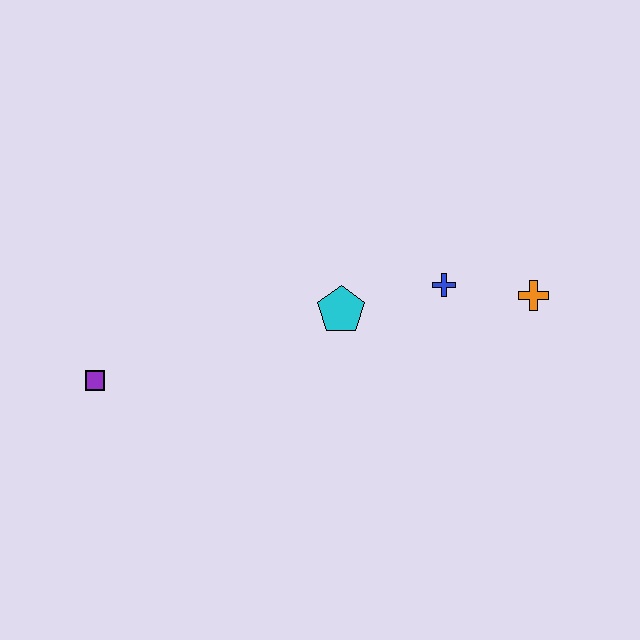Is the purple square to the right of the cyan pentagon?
No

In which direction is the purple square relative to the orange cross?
The purple square is to the left of the orange cross.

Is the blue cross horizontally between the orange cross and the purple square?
Yes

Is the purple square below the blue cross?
Yes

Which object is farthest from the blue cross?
The purple square is farthest from the blue cross.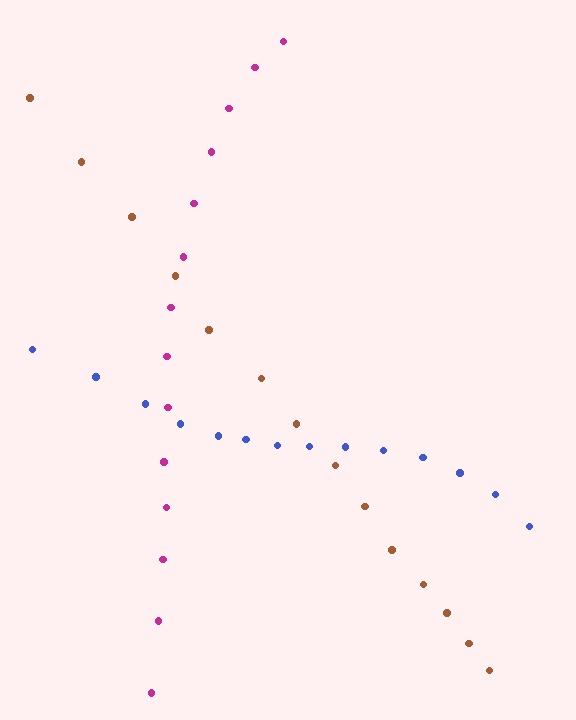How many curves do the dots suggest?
There are 3 distinct paths.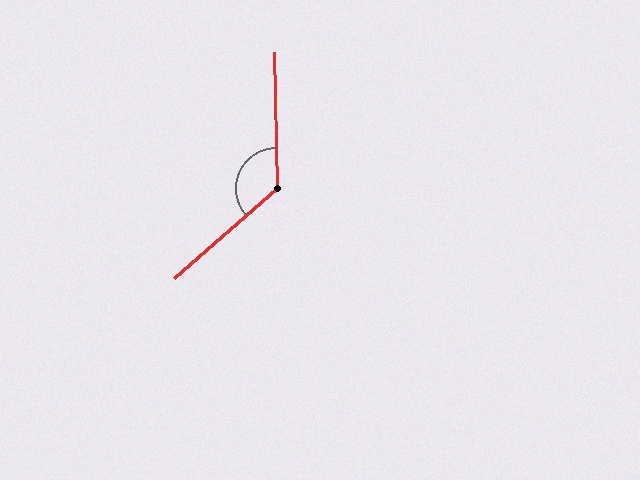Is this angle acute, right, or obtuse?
It is obtuse.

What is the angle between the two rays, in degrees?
Approximately 130 degrees.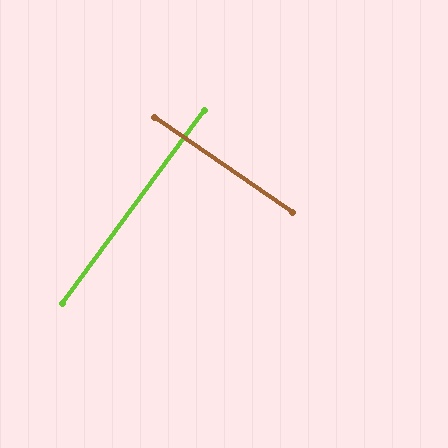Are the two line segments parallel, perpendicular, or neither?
Perpendicular — they meet at approximately 88°.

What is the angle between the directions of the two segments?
Approximately 88 degrees.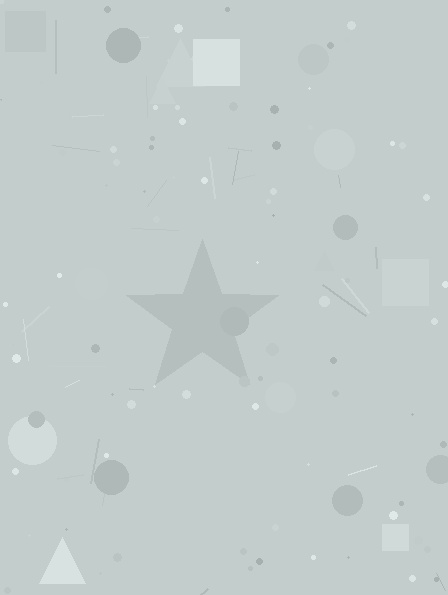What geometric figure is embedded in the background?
A star is embedded in the background.